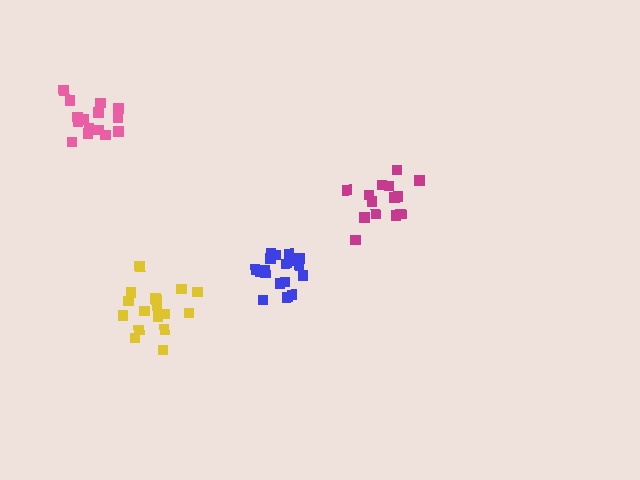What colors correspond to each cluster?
The clusters are colored: yellow, blue, pink, magenta.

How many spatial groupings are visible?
There are 4 spatial groupings.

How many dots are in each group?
Group 1: 17 dots, Group 2: 18 dots, Group 3: 15 dots, Group 4: 14 dots (64 total).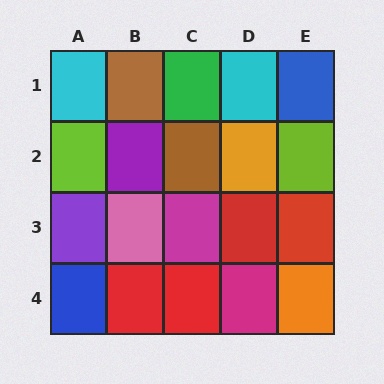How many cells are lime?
2 cells are lime.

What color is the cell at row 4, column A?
Blue.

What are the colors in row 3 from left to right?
Purple, pink, magenta, red, red.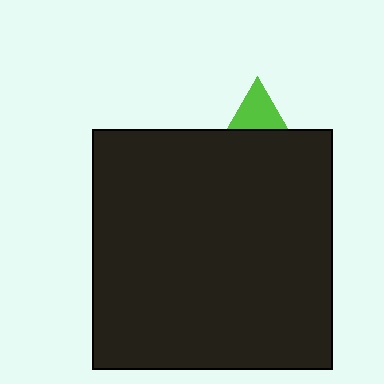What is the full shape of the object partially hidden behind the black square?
The partially hidden object is a lime triangle.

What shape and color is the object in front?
The object in front is a black square.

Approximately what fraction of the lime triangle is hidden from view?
Roughly 77% of the lime triangle is hidden behind the black square.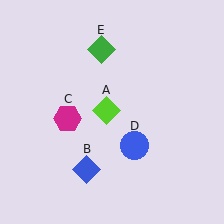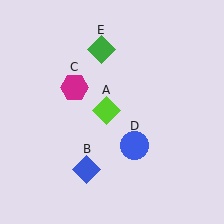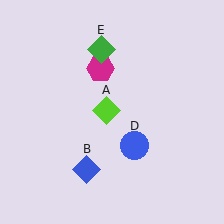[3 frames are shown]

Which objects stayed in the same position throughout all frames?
Lime diamond (object A) and blue diamond (object B) and blue circle (object D) and green diamond (object E) remained stationary.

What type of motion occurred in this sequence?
The magenta hexagon (object C) rotated clockwise around the center of the scene.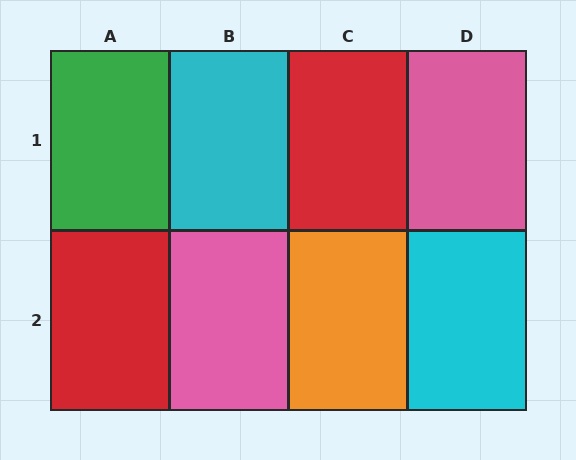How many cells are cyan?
2 cells are cyan.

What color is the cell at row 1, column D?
Pink.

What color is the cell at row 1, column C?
Red.